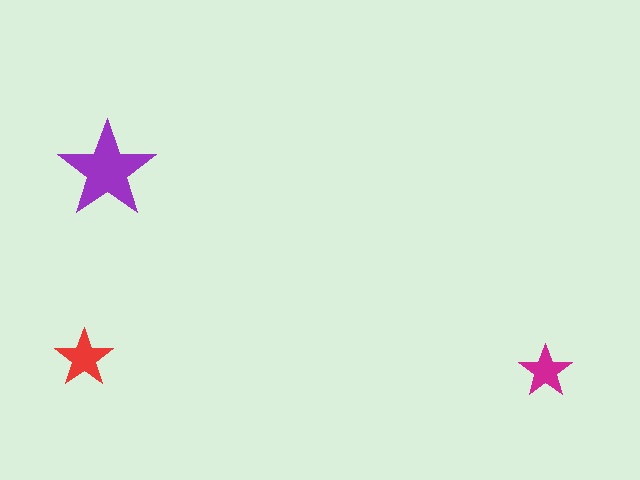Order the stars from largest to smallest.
the purple one, the red one, the magenta one.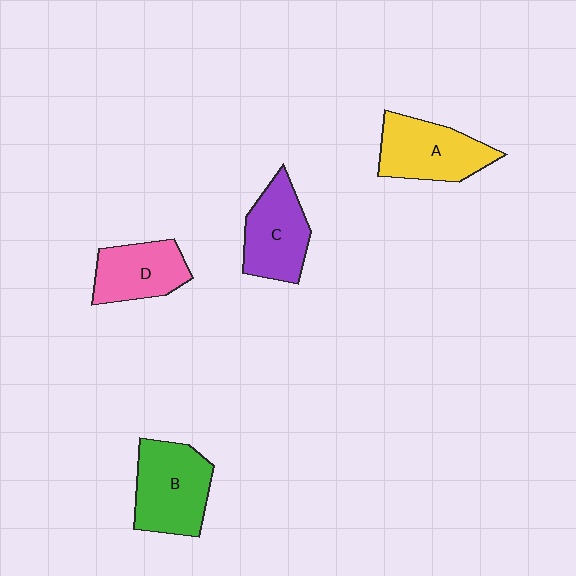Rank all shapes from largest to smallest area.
From largest to smallest: B (green), A (yellow), C (purple), D (pink).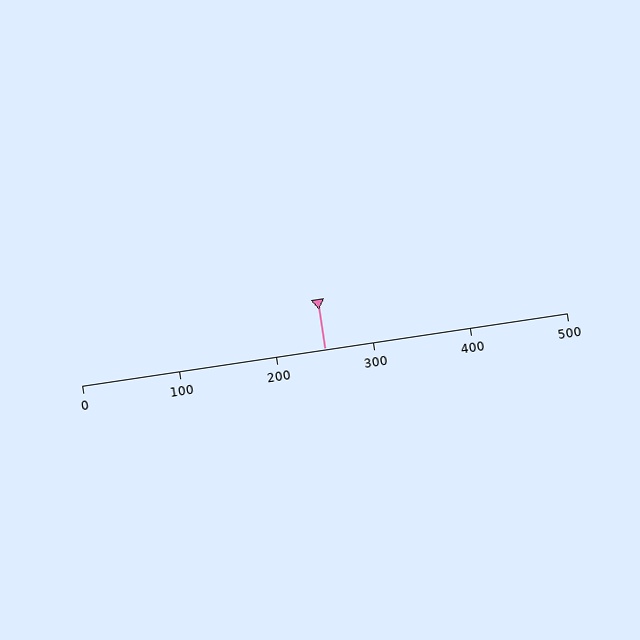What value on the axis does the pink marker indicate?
The marker indicates approximately 250.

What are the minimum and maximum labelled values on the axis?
The axis runs from 0 to 500.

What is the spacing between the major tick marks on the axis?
The major ticks are spaced 100 apart.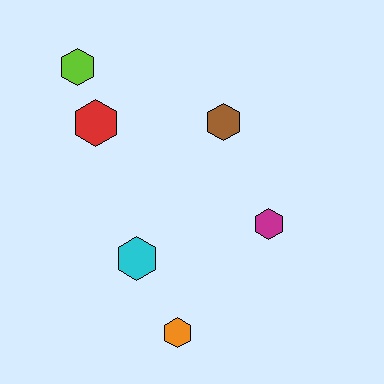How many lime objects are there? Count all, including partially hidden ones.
There is 1 lime object.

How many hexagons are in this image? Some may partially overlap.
There are 6 hexagons.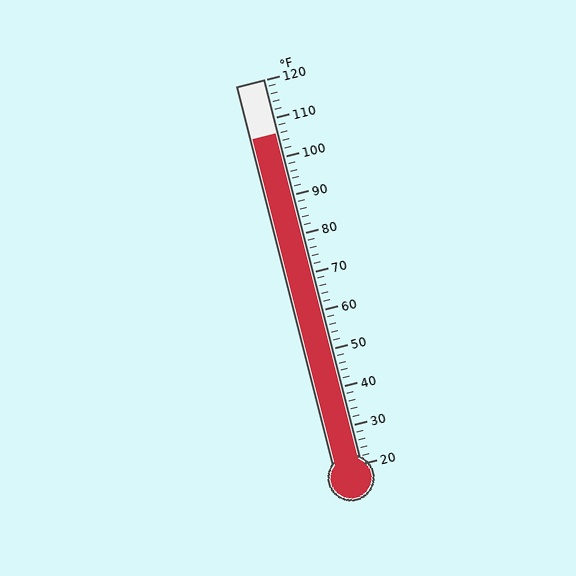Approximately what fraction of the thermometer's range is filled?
The thermometer is filled to approximately 85% of its range.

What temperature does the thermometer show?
The thermometer shows approximately 106°F.